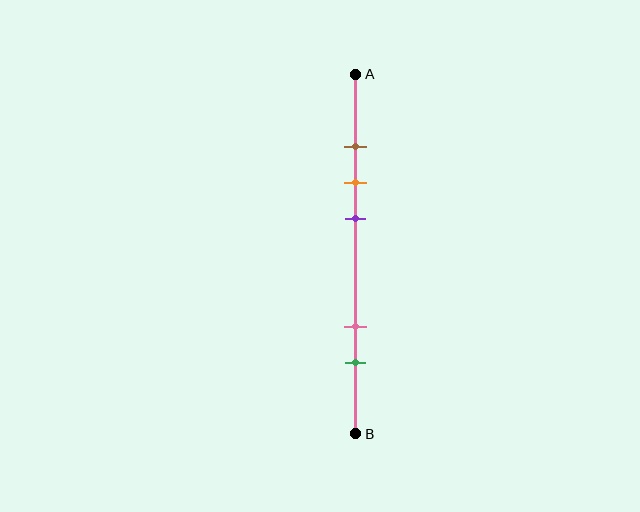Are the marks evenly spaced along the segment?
No, the marks are not evenly spaced.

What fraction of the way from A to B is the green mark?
The green mark is approximately 80% (0.8) of the way from A to B.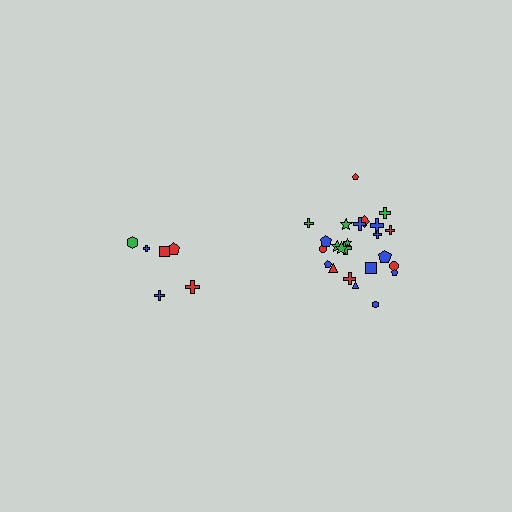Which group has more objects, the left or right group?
The right group.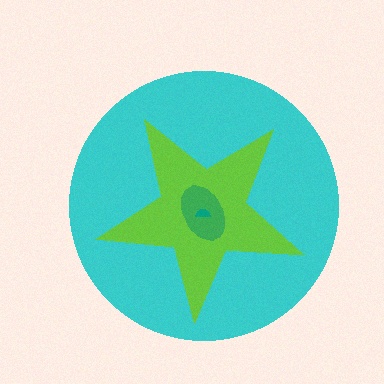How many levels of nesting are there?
4.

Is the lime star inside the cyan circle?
Yes.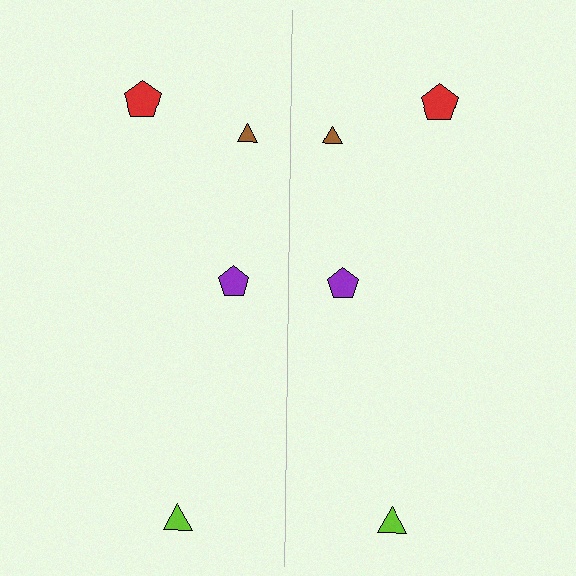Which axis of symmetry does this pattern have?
The pattern has a vertical axis of symmetry running through the center of the image.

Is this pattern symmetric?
Yes, this pattern has bilateral (reflection) symmetry.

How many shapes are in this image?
There are 8 shapes in this image.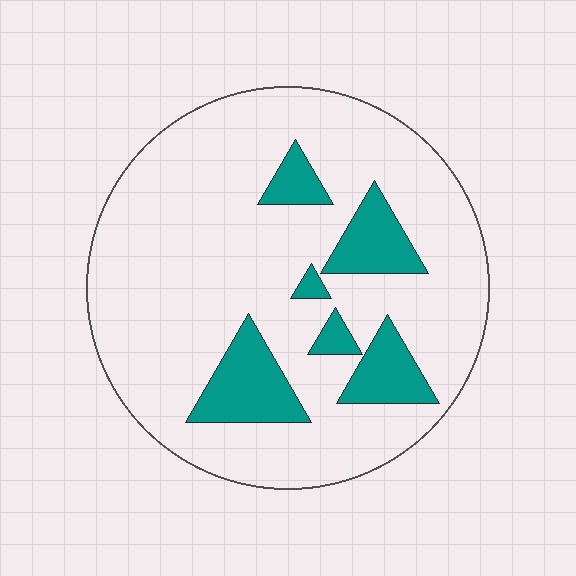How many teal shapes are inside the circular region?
6.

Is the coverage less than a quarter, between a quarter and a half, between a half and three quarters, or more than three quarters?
Less than a quarter.